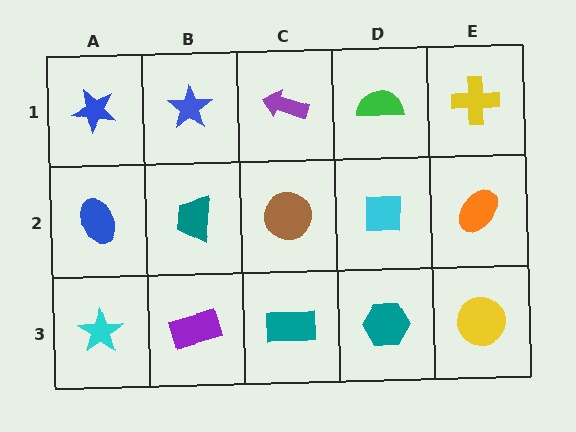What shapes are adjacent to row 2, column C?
A purple arrow (row 1, column C), a teal rectangle (row 3, column C), a teal trapezoid (row 2, column B), a cyan square (row 2, column D).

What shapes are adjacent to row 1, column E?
An orange ellipse (row 2, column E), a green semicircle (row 1, column D).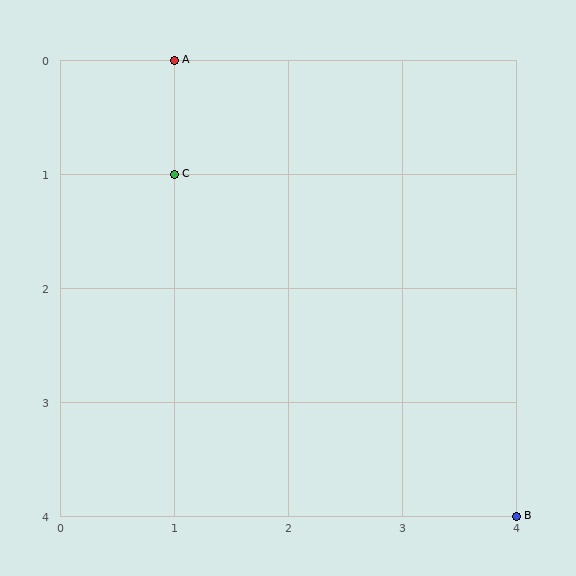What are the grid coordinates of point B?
Point B is at grid coordinates (4, 4).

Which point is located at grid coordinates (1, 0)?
Point A is at (1, 0).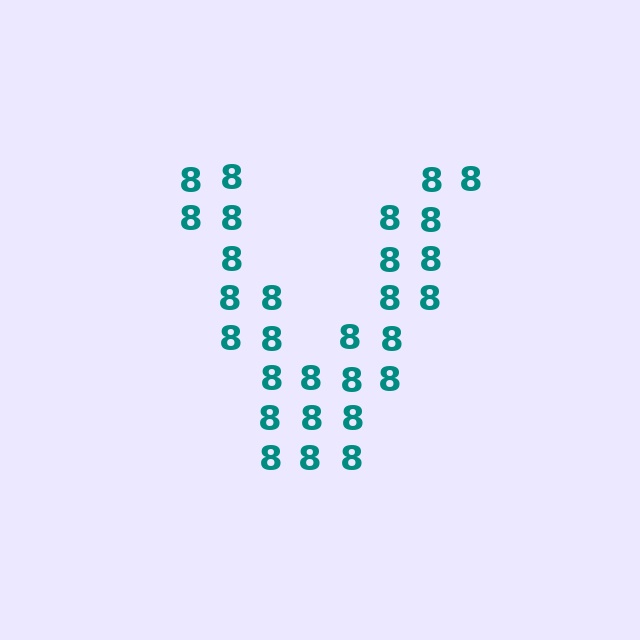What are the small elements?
The small elements are digit 8's.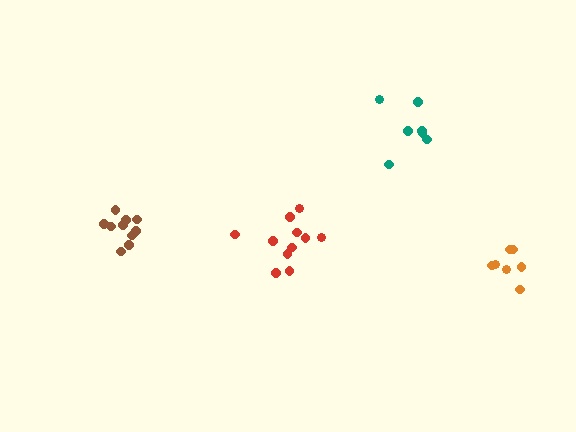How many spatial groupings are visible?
There are 4 spatial groupings.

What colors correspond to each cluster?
The clusters are colored: brown, teal, red, orange.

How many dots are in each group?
Group 1: 10 dots, Group 2: 7 dots, Group 3: 11 dots, Group 4: 7 dots (35 total).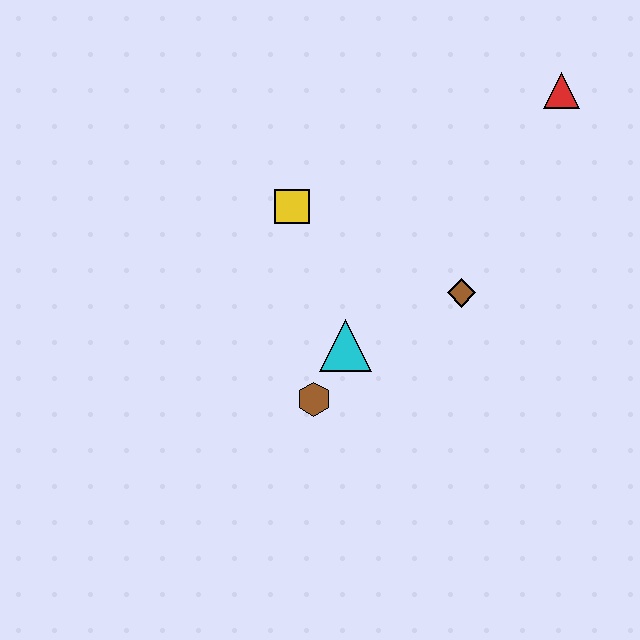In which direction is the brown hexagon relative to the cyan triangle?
The brown hexagon is below the cyan triangle.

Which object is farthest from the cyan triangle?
The red triangle is farthest from the cyan triangle.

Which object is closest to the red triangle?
The brown diamond is closest to the red triangle.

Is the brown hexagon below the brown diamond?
Yes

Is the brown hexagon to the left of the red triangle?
Yes